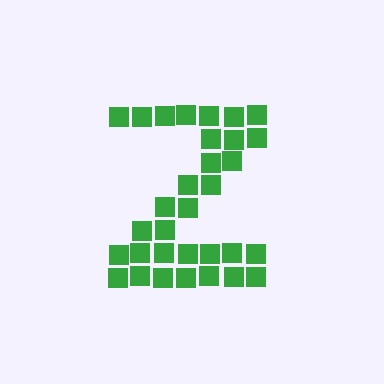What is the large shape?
The large shape is the letter Z.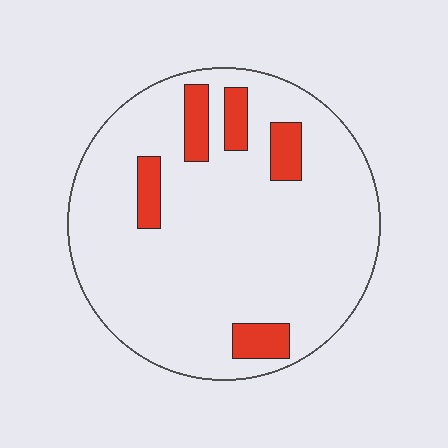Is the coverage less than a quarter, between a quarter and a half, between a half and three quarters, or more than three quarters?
Less than a quarter.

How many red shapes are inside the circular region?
5.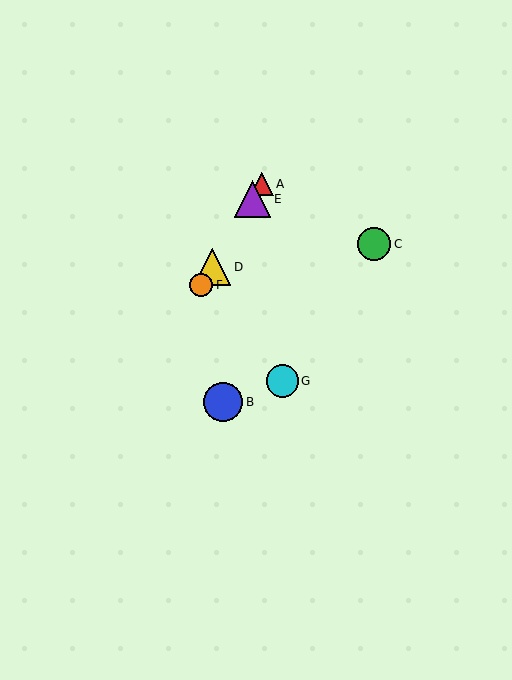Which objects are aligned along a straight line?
Objects A, D, E, F are aligned along a straight line.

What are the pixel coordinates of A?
Object A is at (262, 184).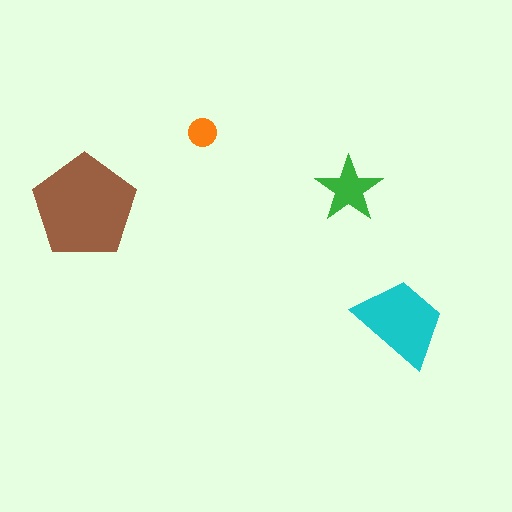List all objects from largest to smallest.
The brown pentagon, the cyan trapezoid, the green star, the orange circle.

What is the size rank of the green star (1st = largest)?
3rd.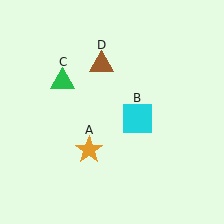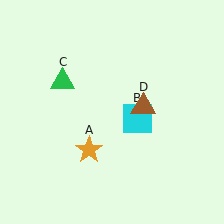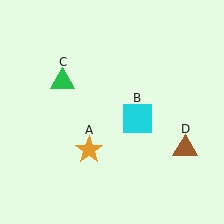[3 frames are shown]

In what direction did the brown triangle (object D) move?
The brown triangle (object D) moved down and to the right.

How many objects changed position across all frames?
1 object changed position: brown triangle (object D).